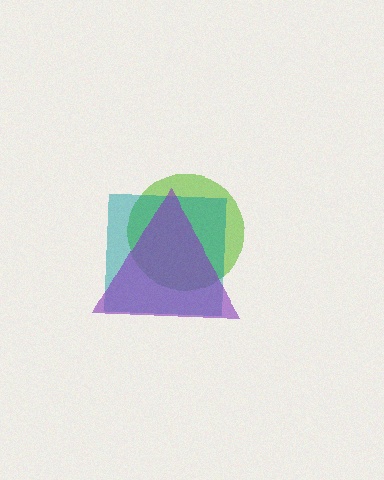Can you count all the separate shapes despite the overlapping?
Yes, there are 3 separate shapes.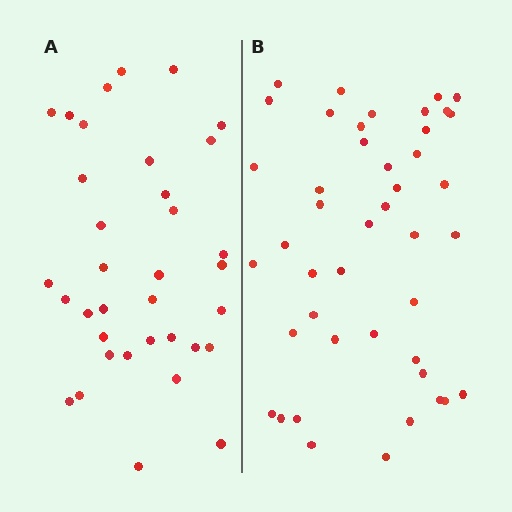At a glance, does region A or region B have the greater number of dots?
Region B (the right region) has more dots.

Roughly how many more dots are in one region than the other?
Region B has roughly 8 or so more dots than region A.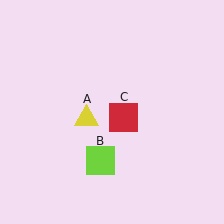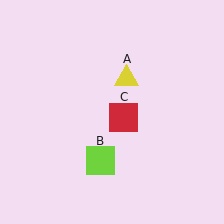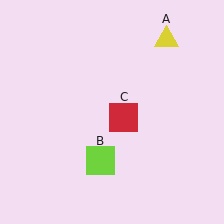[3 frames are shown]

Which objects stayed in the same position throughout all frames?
Lime square (object B) and red square (object C) remained stationary.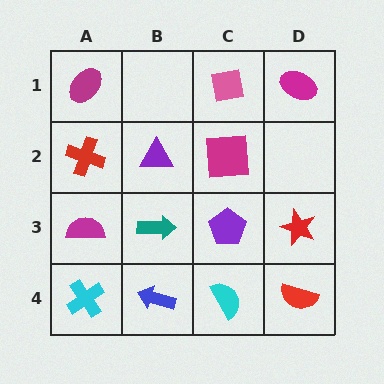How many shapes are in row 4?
4 shapes.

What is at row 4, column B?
A blue arrow.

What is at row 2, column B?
A purple triangle.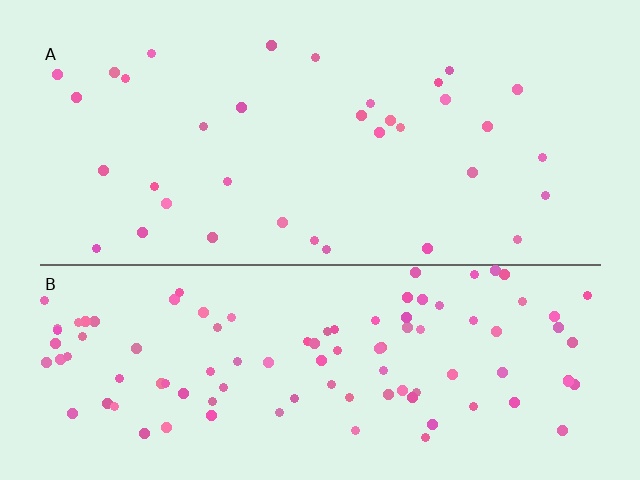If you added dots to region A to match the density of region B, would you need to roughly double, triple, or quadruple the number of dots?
Approximately triple.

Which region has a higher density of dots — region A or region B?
B (the bottom).